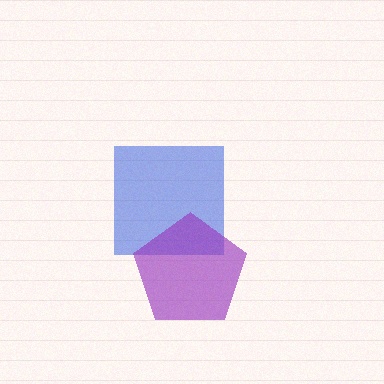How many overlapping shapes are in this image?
There are 2 overlapping shapes in the image.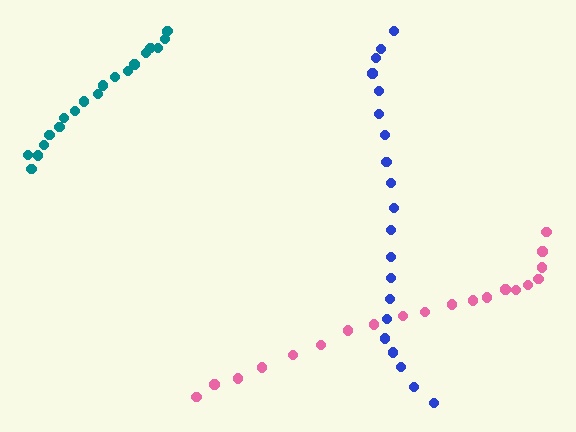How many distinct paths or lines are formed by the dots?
There are 3 distinct paths.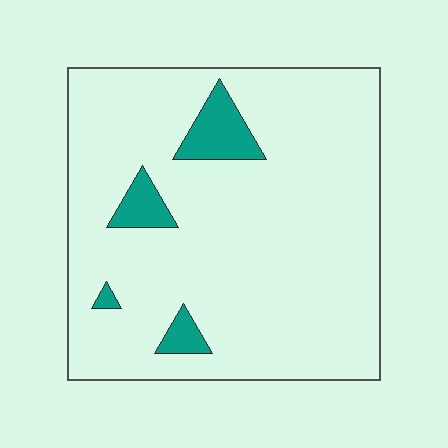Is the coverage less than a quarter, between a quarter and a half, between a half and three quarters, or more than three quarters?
Less than a quarter.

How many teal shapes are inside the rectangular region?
4.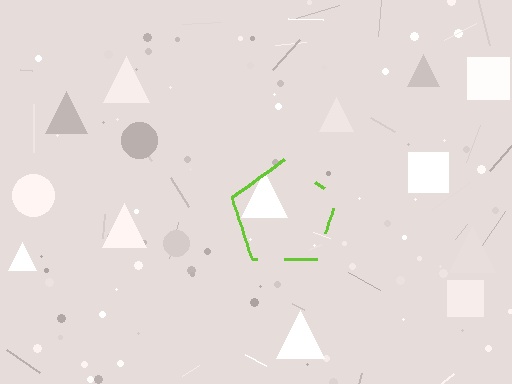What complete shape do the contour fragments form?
The contour fragments form a pentagon.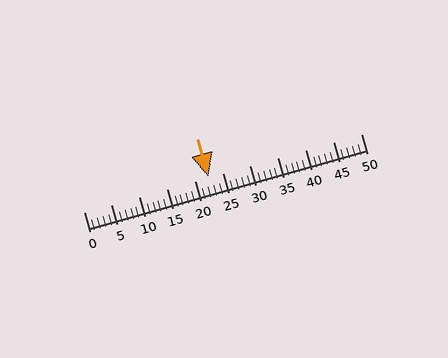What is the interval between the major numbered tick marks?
The major tick marks are spaced 5 units apart.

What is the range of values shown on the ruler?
The ruler shows values from 0 to 50.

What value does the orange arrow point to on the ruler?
The orange arrow points to approximately 22.